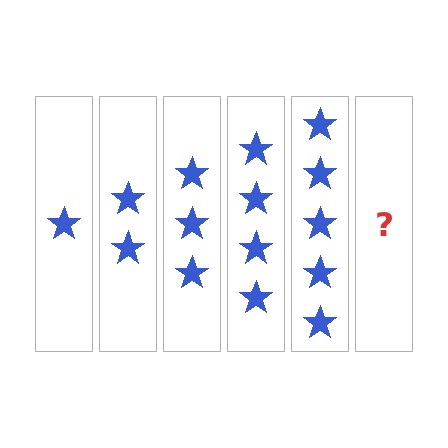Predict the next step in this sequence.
The next step is 6 stars.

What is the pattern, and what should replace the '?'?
The pattern is that each step adds one more star. The '?' should be 6 stars.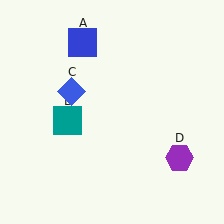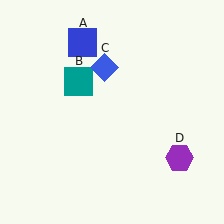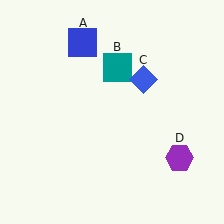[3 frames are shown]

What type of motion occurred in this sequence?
The teal square (object B), blue diamond (object C) rotated clockwise around the center of the scene.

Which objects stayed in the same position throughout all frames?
Blue square (object A) and purple hexagon (object D) remained stationary.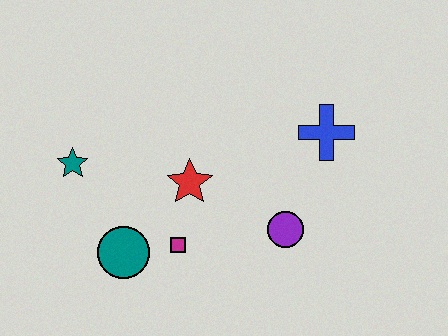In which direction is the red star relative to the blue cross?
The red star is to the left of the blue cross.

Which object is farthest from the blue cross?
The teal star is farthest from the blue cross.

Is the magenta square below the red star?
Yes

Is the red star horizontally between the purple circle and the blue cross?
No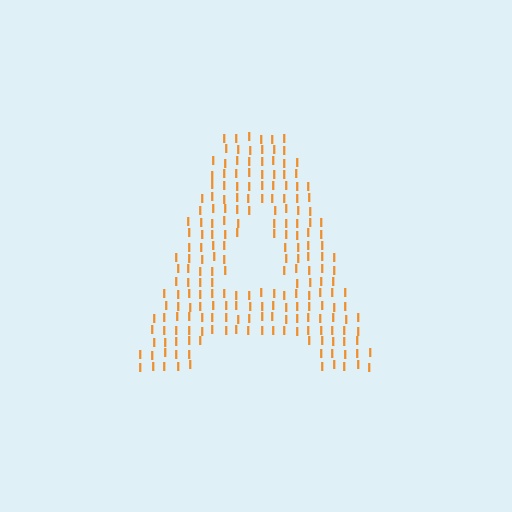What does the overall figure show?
The overall figure shows the letter A.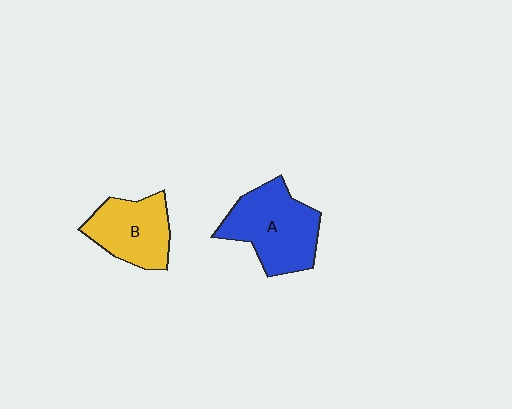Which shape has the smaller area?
Shape B (yellow).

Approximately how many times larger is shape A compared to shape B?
Approximately 1.3 times.